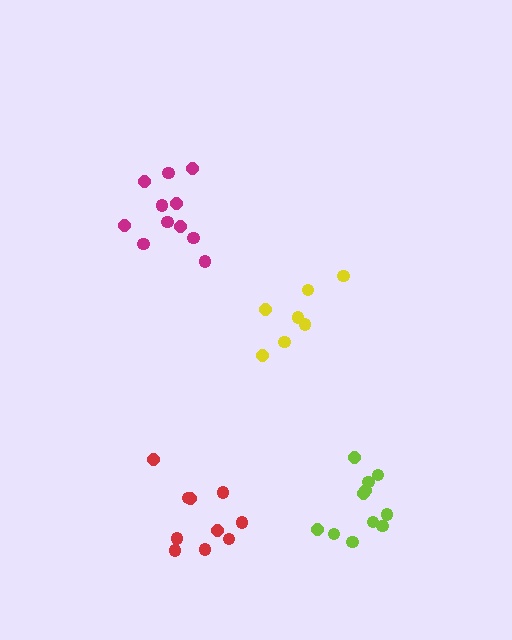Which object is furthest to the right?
The lime cluster is rightmost.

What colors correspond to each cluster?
The clusters are colored: yellow, red, lime, magenta.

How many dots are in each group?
Group 1: 7 dots, Group 2: 10 dots, Group 3: 11 dots, Group 4: 11 dots (39 total).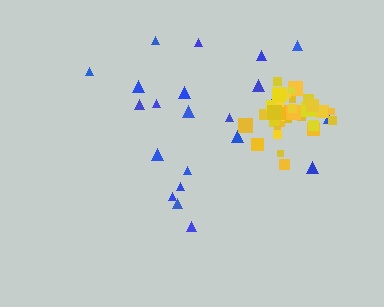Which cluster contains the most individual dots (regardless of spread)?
Yellow (33).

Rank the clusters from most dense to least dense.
yellow, blue.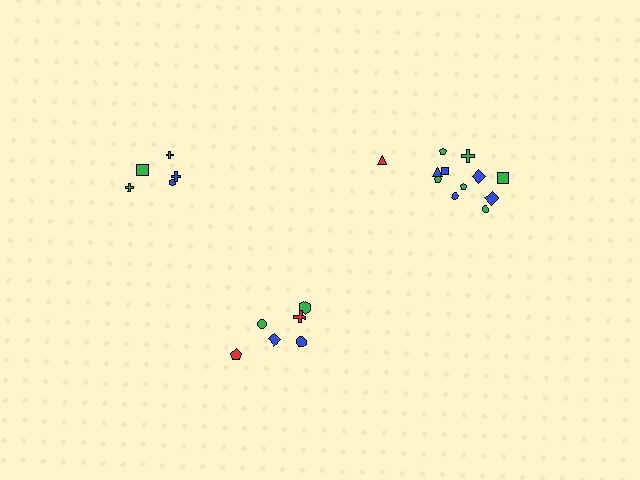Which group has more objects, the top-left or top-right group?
The top-right group.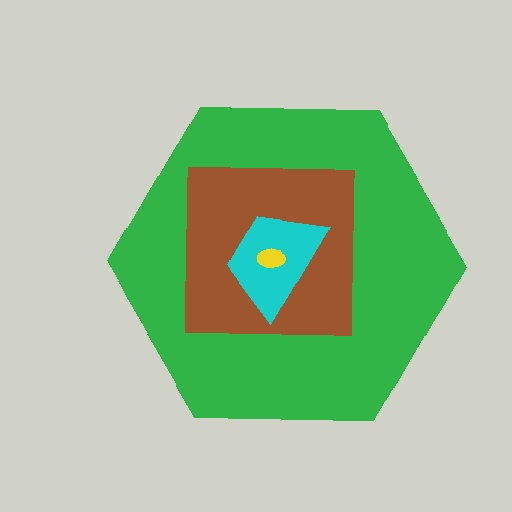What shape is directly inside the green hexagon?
The brown square.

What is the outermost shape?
The green hexagon.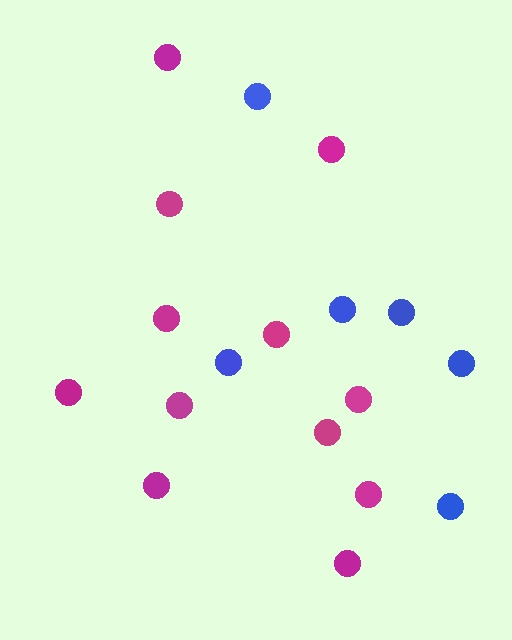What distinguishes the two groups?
There are 2 groups: one group of blue circles (6) and one group of magenta circles (12).